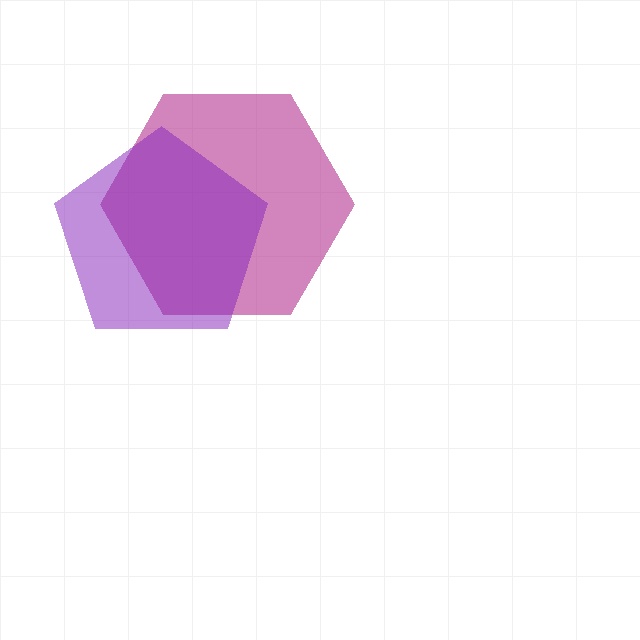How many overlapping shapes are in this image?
There are 2 overlapping shapes in the image.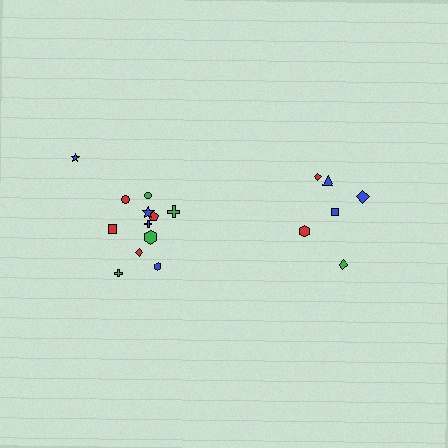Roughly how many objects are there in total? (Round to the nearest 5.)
Roughly 20 objects in total.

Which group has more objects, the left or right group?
The left group.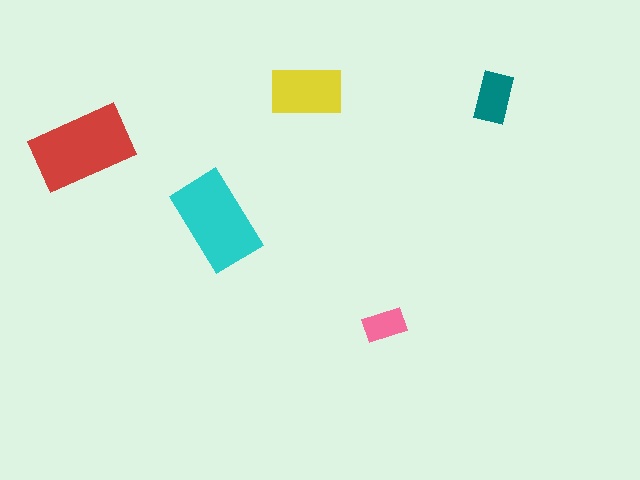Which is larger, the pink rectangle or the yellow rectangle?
The yellow one.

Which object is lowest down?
The pink rectangle is bottommost.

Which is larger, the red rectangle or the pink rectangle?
The red one.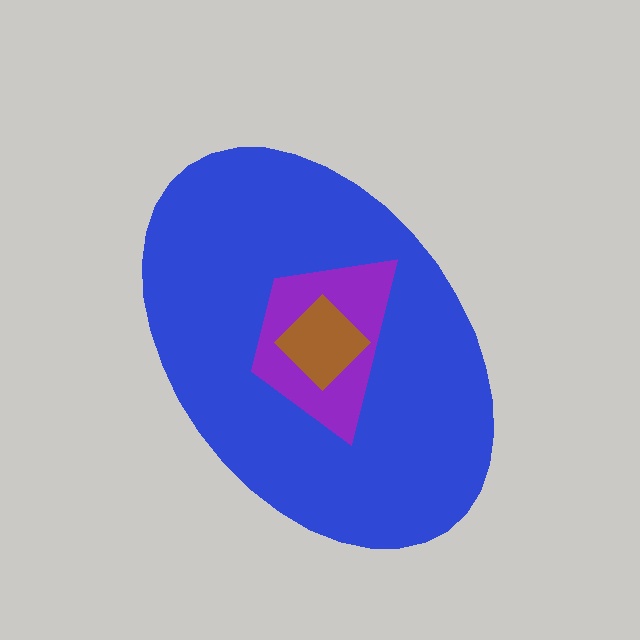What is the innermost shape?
The brown diamond.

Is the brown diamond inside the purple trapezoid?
Yes.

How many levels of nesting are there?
3.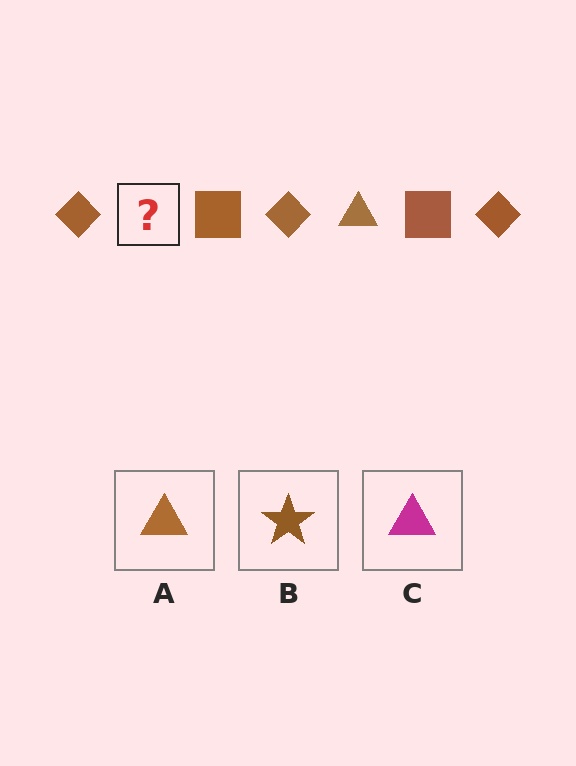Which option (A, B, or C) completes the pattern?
A.